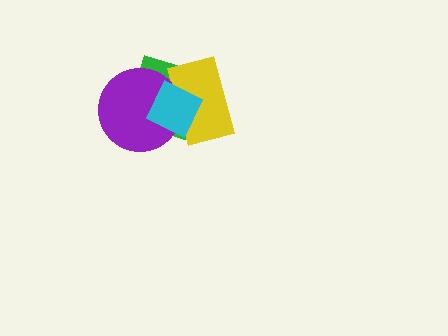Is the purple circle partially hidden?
Yes, it is partially covered by another shape.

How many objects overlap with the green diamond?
3 objects overlap with the green diamond.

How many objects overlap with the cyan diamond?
3 objects overlap with the cyan diamond.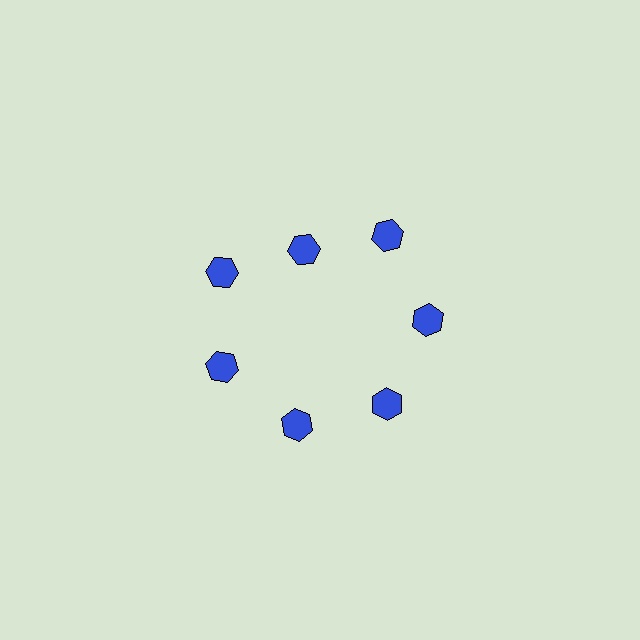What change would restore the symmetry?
The symmetry would be restored by moving it outward, back onto the ring so that all 7 hexagons sit at equal angles and equal distance from the center.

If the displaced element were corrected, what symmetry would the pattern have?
It would have 7-fold rotational symmetry — the pattern would map onto itself every 51 degrees.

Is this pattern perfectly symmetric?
No. The 7 blue hexagons are arranged in a ring, but one element near the 12 o'clock position is pulled inward toward the center, breaking the 7-fold rotational symmetry.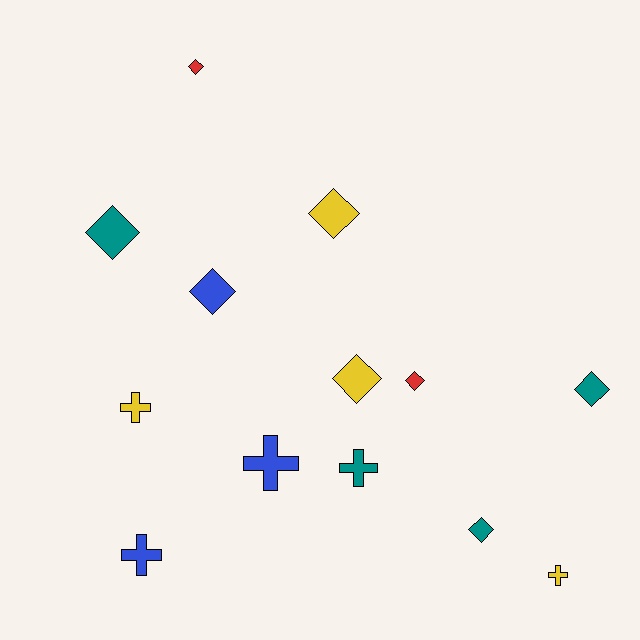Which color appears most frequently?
Teal, with 4 objects.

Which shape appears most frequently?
Diamond, with 8 objects.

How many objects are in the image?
There are 13 objects.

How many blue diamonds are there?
There is 1 blue diamond.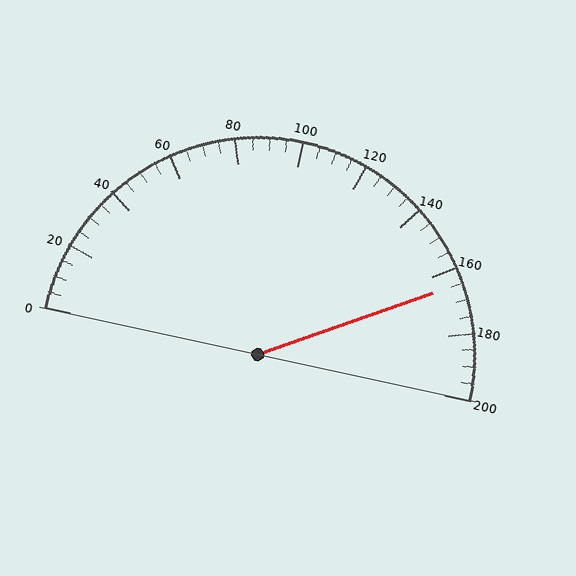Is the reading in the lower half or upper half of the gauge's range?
The reading is in the upper half of the range (0 to 200).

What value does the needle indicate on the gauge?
The needle indicates approximately 165.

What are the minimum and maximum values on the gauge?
The gauge ranges from 0 to 200.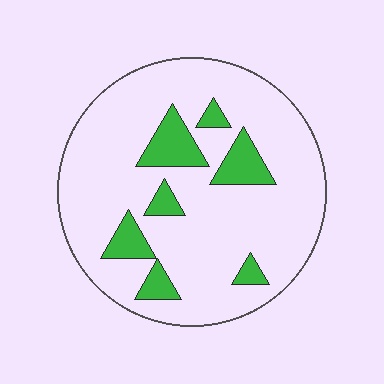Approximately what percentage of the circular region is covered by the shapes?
Approximately 15%.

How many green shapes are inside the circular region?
7.